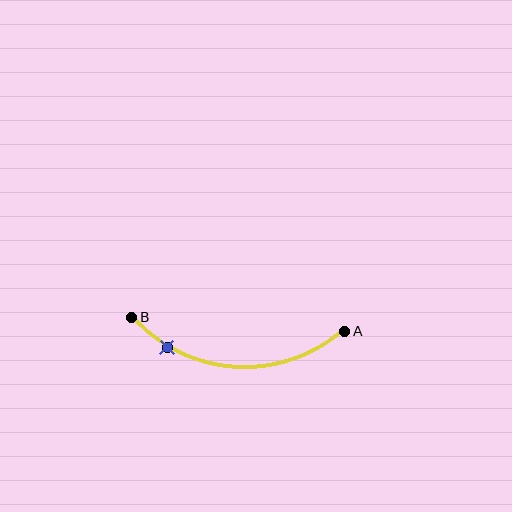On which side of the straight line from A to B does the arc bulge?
The arc bulges below the straight line connecting A and B.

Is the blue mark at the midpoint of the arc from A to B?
No. The blue mark lies on the arc but is closer to endpoint B. The arc midpoint would be at the point on the curve equidistant along the arc from both A and B.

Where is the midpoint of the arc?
The arc midpoint is the point on the curve farthest from the straight line joining A and B. It sits below that line.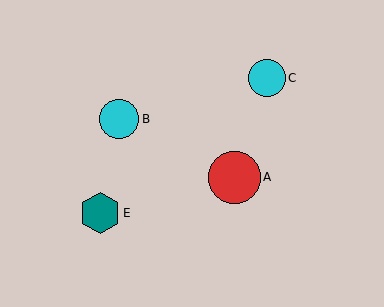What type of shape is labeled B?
Shape B is a cyan circle.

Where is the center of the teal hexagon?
The center of the teal hexagon is at (100, 213).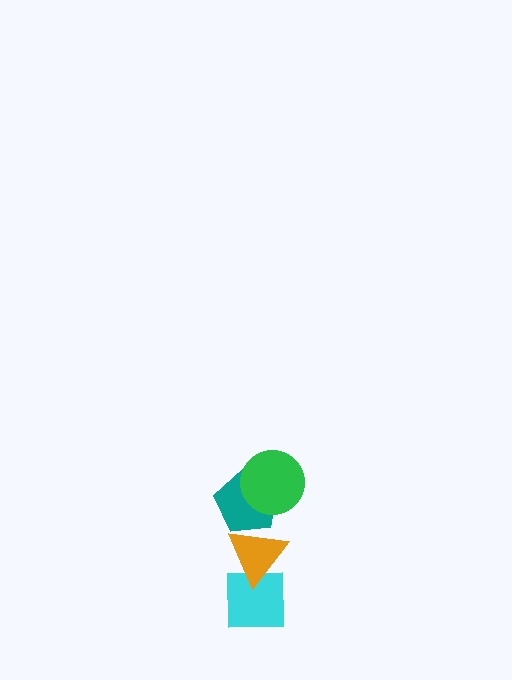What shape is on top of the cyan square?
The orange triangle is on top of the cyan square.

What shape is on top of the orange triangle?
The teal pentagon is on top of the orange triangle.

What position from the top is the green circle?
The green circle is 1st from the top.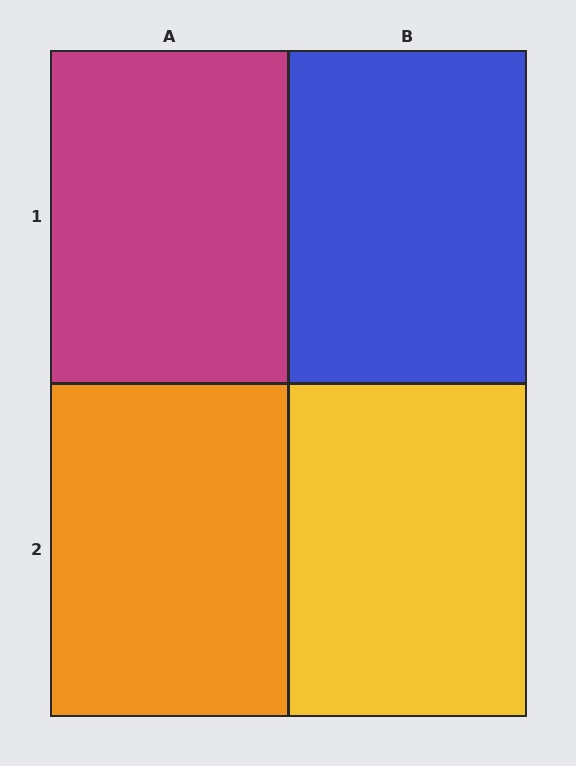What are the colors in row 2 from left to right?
Orange, yellow.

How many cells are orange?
1 cell is orange.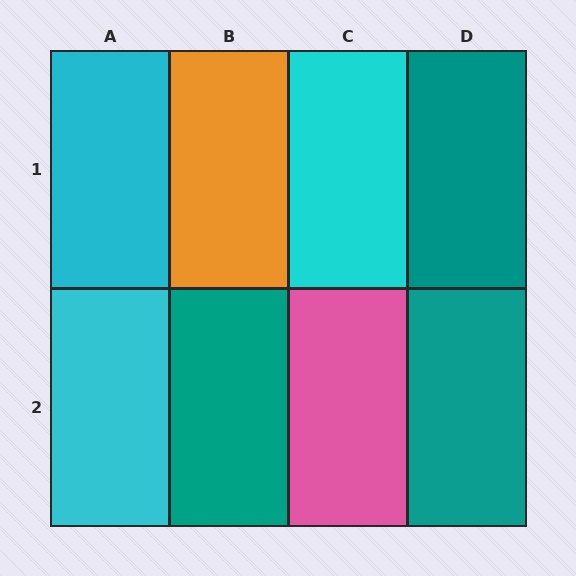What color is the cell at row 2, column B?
Teal.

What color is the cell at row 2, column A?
Cyan.